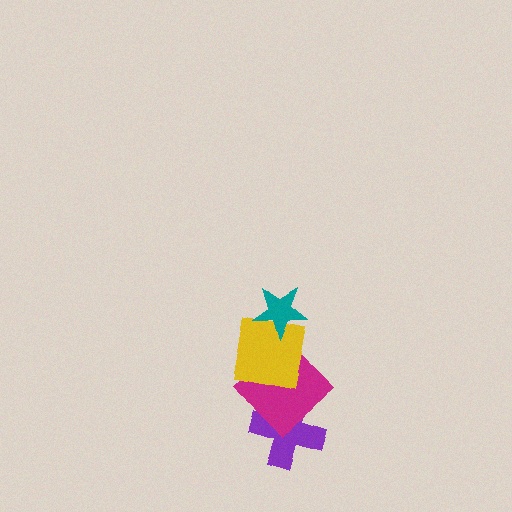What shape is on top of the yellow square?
The teal star is on top of the yellow square.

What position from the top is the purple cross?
The purple cross is 4th from the top.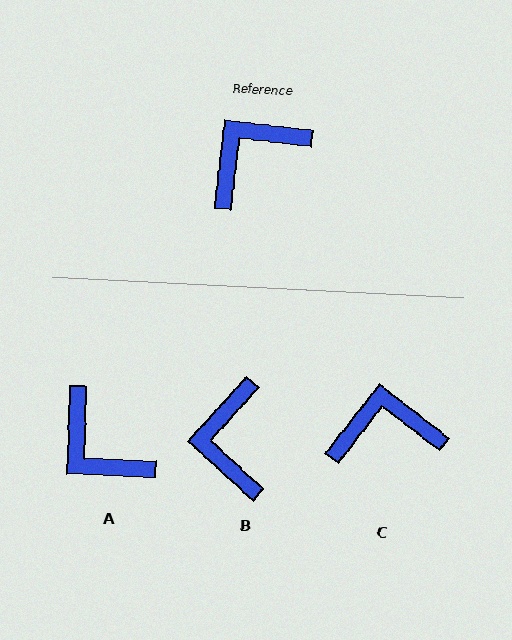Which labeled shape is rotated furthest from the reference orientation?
A, about 94 degrees away.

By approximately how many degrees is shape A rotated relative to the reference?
Approximately 94 degrees counter-clockwise.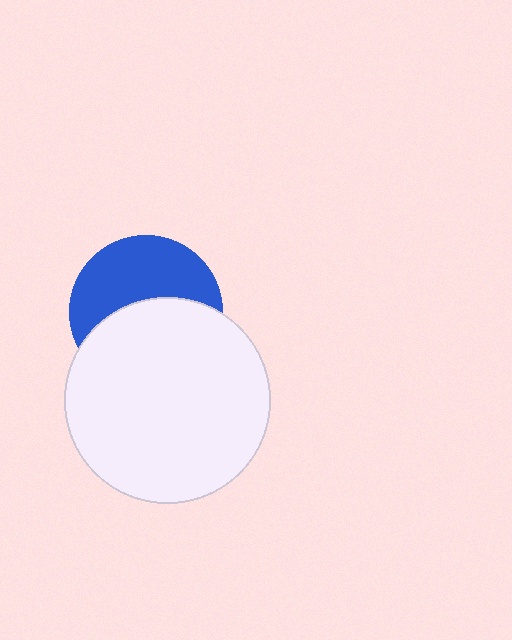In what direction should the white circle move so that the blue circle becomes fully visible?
The white circle should move down. That is the shortest direction to clear the overlap and leave the blue circle fully visible.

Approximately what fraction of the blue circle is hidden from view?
Roughly 52% of the blue circle is hidden behind the white circle.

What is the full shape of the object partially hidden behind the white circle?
The partially hidden object is a blue circle.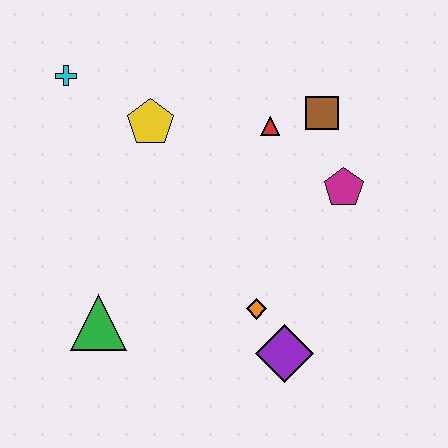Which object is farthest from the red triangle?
The green triangle is farthest from the red triangle.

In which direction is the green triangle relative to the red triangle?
The green triangle is below the red triangle.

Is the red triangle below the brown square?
Yes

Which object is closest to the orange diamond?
The purple diamond is closest to the orange diamond.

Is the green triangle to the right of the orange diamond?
No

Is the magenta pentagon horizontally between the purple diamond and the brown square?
No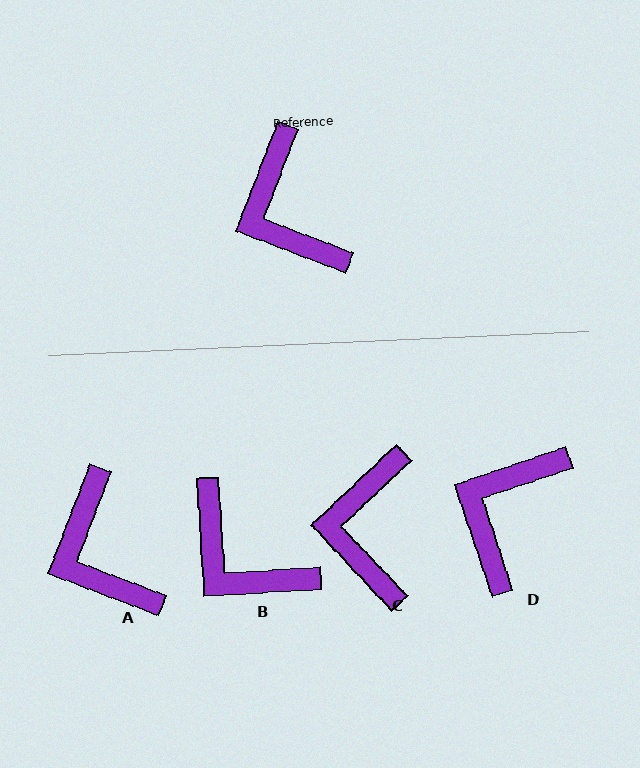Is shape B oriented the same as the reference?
No, it is off by about 24 degrees.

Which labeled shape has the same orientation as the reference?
A.